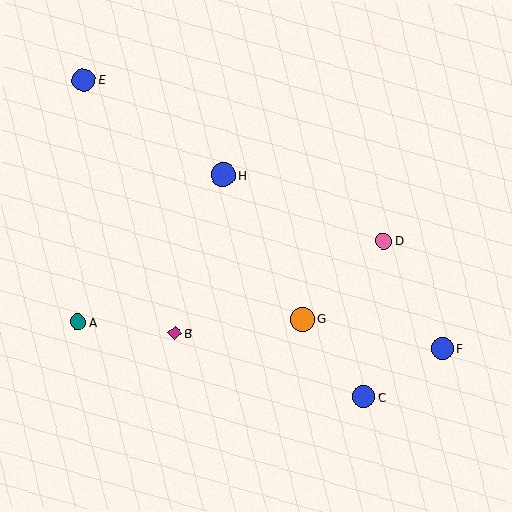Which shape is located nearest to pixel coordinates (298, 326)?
The orange circle (labeled G) at (302, 319) is nearest to that location.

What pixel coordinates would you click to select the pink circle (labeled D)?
Click at (384, 241) to select the pink circle D.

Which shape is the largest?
The blue circle (labeled H) is the largest.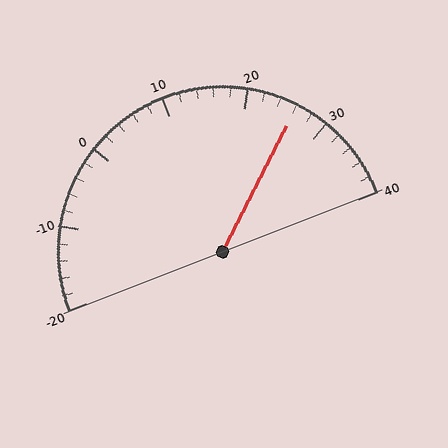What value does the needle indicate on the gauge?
The needle indicates approximately 26.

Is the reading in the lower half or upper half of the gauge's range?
The reading is in the upper half of the range (-20 to 40).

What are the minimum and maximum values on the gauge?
The gauge ranges from -20 to 40.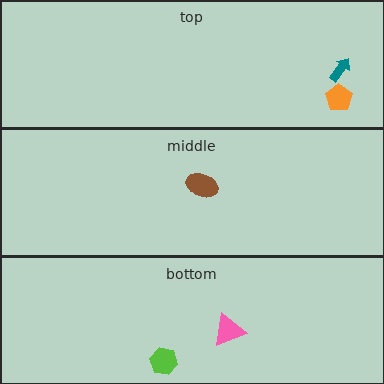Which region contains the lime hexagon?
The bottom region.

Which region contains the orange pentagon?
The top region.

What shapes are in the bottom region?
The pink triangle, the lime hexagon.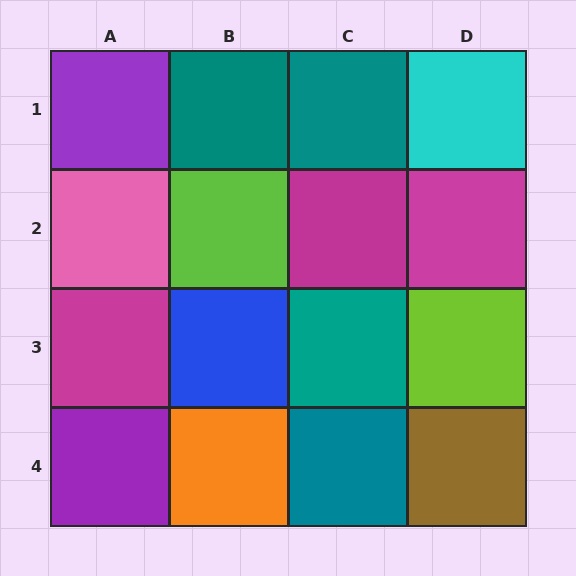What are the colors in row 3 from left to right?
Magenta, blue, teal, lime.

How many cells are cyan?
1 cell is cyan.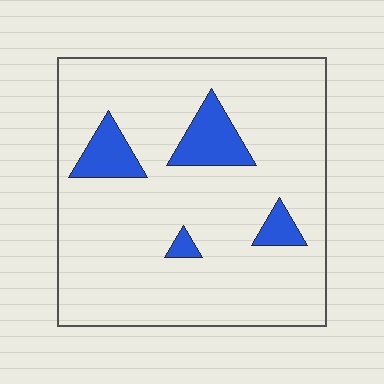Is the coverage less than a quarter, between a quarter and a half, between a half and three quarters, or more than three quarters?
Less than a quarter.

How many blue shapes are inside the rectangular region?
4.